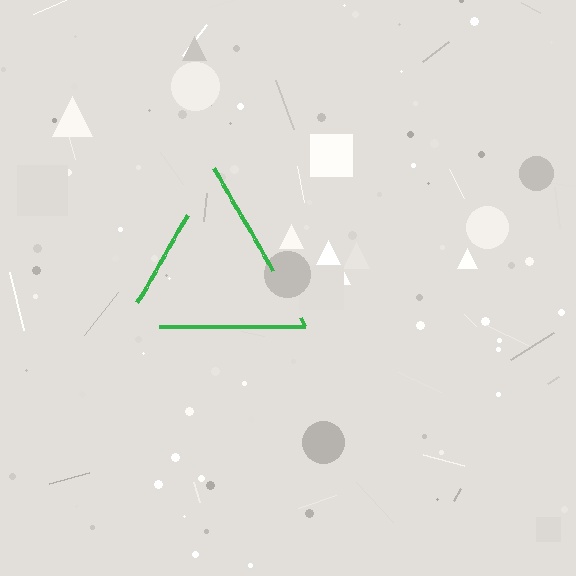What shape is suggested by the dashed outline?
The dashed outline suggests a triangle.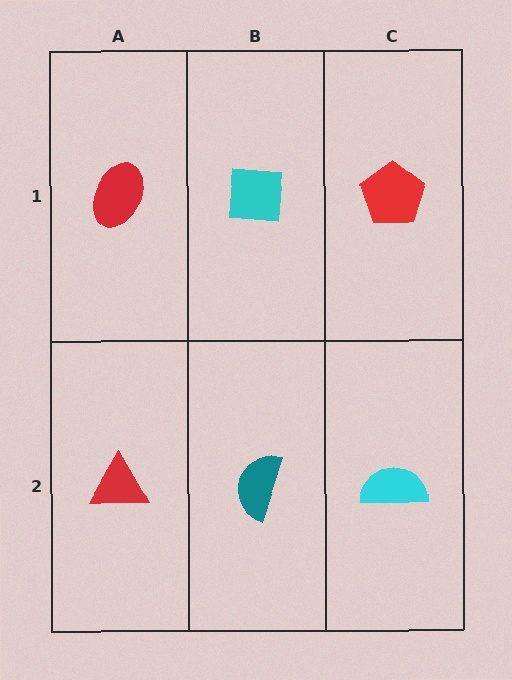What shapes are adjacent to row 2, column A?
A red ellipse (row 1, column A), a teal semicircle (row 2, column B).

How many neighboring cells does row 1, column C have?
2.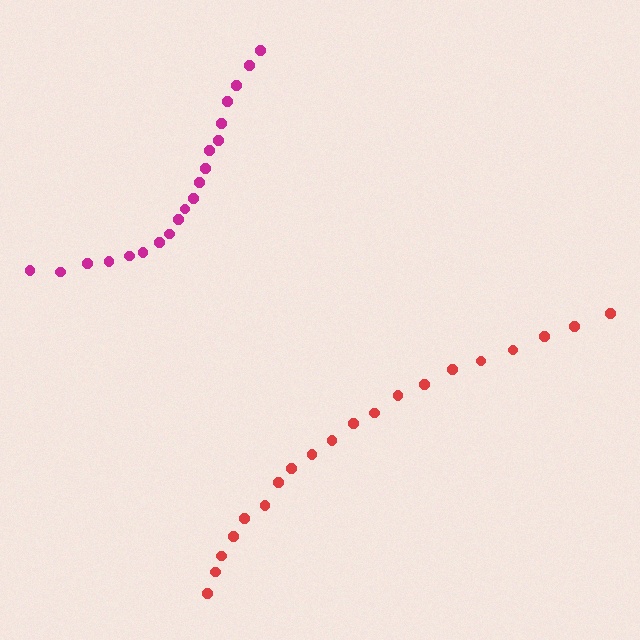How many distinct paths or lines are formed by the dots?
There are 2 distinct paths.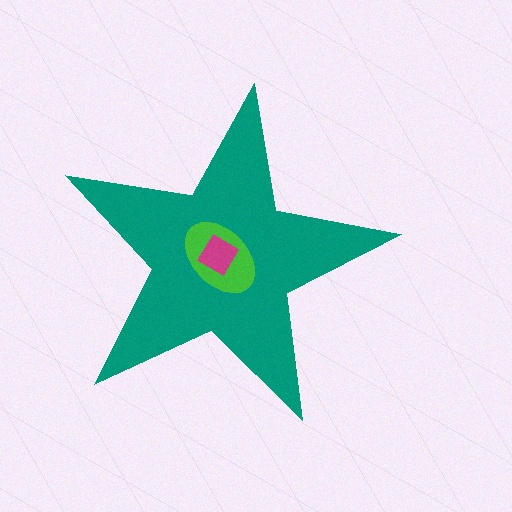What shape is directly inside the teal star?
The green ellipse.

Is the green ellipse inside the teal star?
Yes.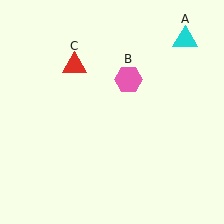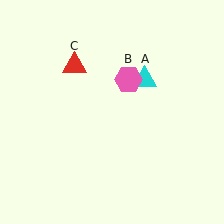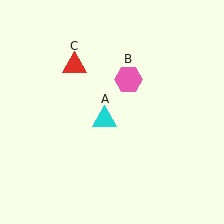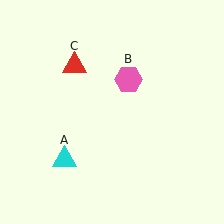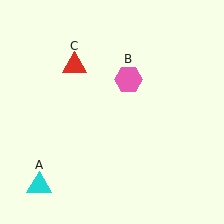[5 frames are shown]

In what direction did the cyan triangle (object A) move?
The cyan triangle (object A) moved down and to the left.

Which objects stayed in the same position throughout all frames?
Pink hexagon (object B) and red triangle (object C) remained stationary.